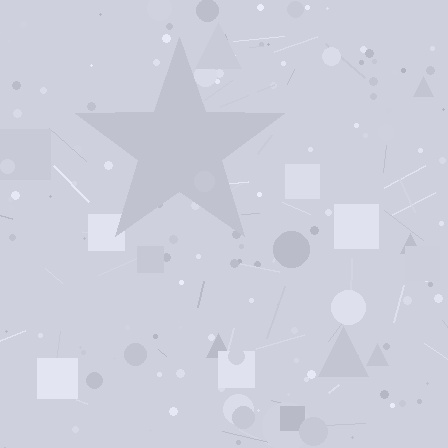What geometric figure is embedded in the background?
A star is embedded in the background.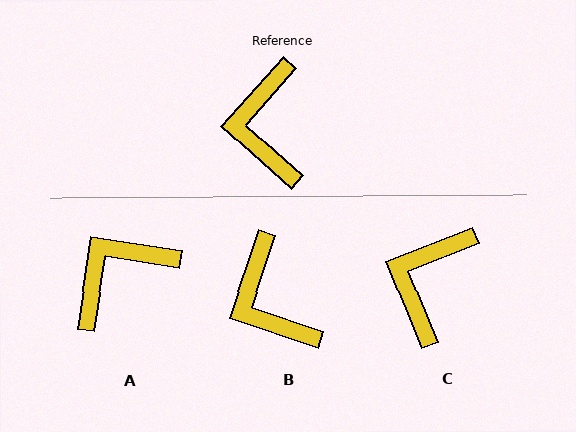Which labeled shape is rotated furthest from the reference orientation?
A, about 57 degrees away.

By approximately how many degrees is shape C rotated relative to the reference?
Approximately 27 degrees clockwise.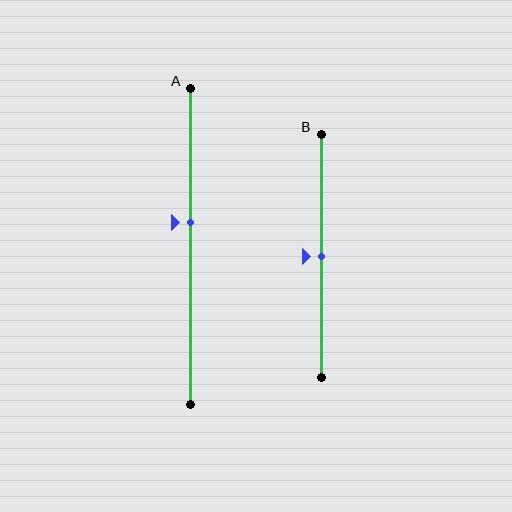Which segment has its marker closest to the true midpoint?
Segment B has its marker closest to the true midpoint.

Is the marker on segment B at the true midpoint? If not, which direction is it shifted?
Yes, the marker on segment B is at the true midpoint.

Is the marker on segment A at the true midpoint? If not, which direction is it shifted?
No, the marker on segment A is shifted upward by about 8% of the segment length.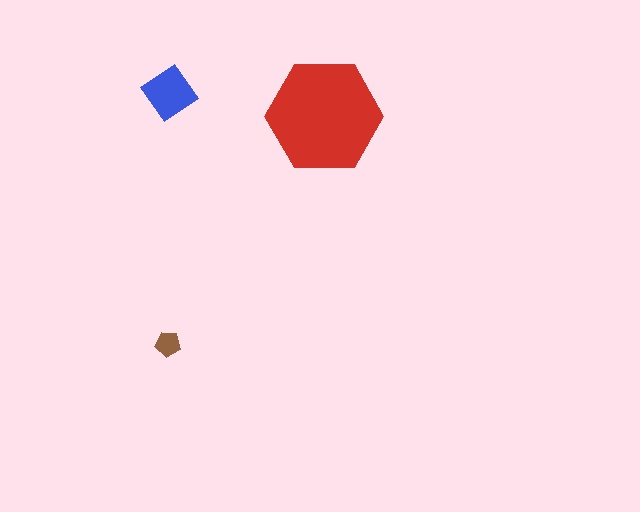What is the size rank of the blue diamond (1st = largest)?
2nd.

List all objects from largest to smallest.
The red hexagon, the blue diamond, the brown pentagon.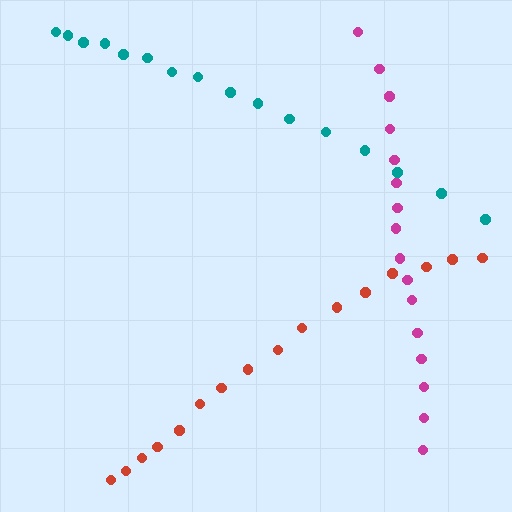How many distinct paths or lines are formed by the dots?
There are 3 distinct paths.